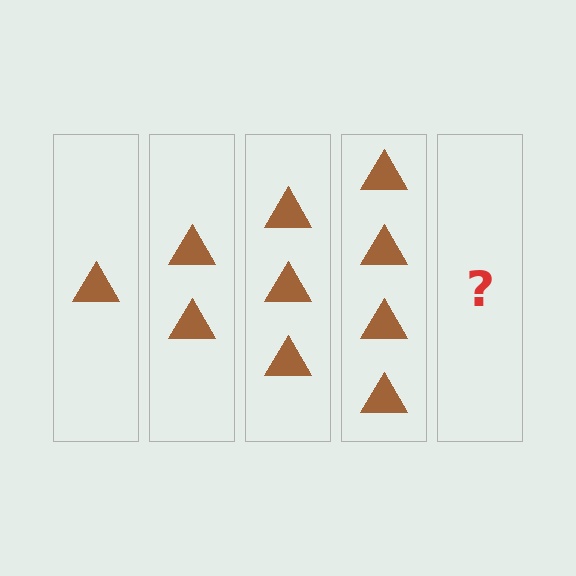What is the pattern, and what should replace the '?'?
The pattern is that each step adds one more triangle. The '?' should be 5 triangles.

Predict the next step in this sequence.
The next step is 5 triangles.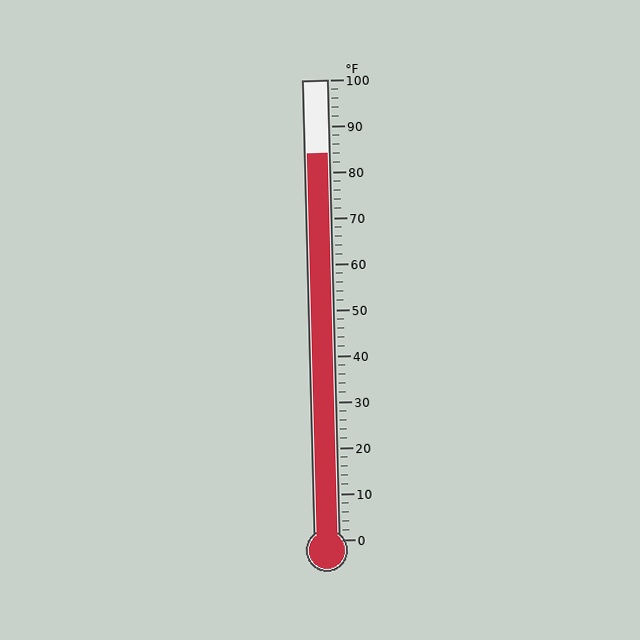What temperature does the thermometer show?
The thermometer shows approximately 84°F.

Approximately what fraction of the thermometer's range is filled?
The thermometer is filled to approximately 85% of its range.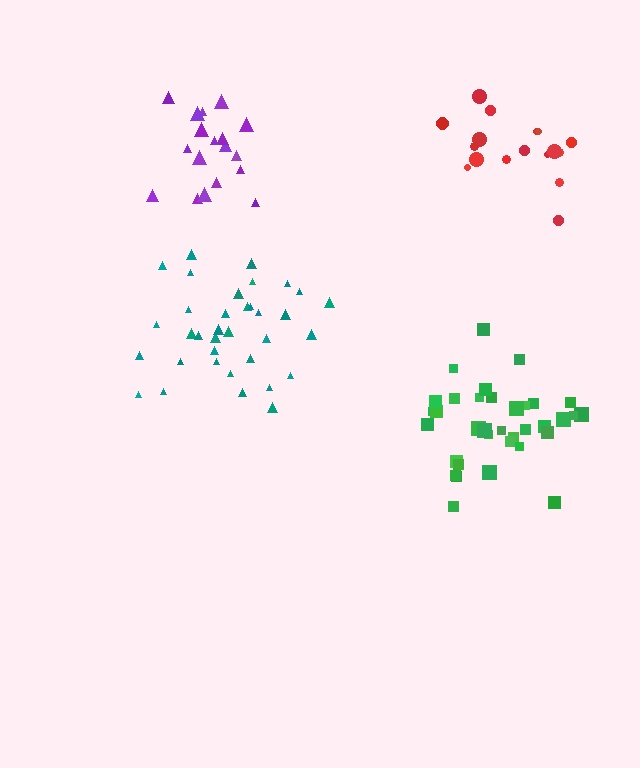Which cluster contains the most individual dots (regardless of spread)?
Teal (35).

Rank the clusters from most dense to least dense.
green, teal, red, purple.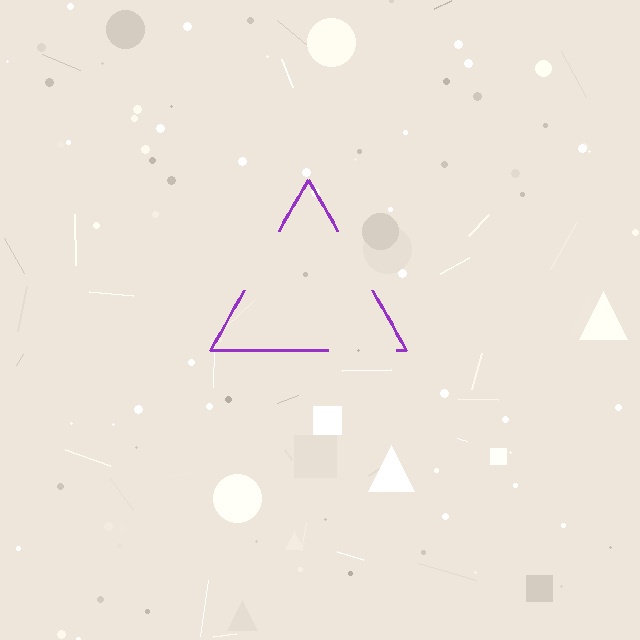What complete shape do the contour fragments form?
The contour fragments form a triangle.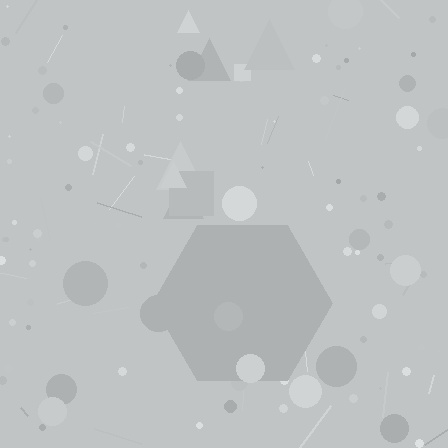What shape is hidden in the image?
A hexagon is hidden in the image.